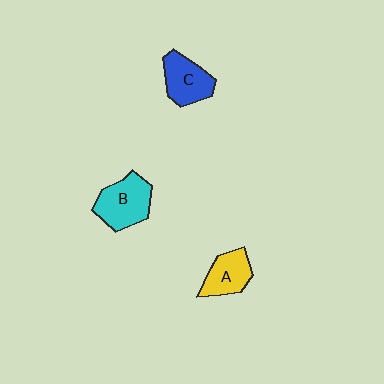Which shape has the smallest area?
Shape A (yellow).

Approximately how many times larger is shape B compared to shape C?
Approximately 1.2 times.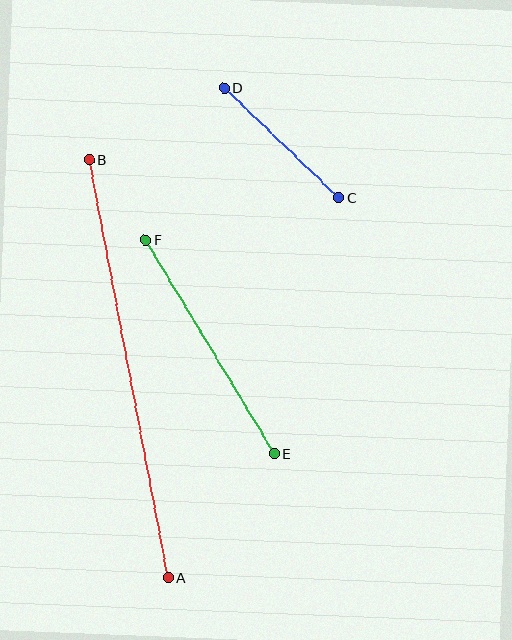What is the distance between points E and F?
The distance is approximately 249 pixels.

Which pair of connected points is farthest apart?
Points A and B are farthest apart.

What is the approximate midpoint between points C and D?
The midpoint is at approximately (281, 142) pixels.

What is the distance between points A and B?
The distance is approximately 425 pixels.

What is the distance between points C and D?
The distance is approximately 158 pixels.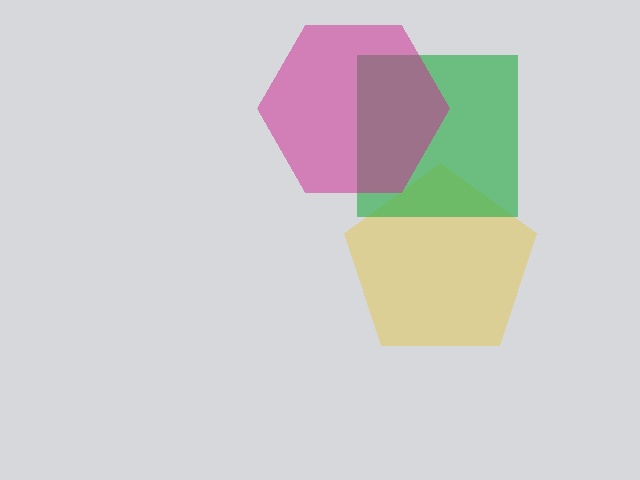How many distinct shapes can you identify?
There are 3 distinct shapes: a yellow pentagon, a green square, a magenta hexagon.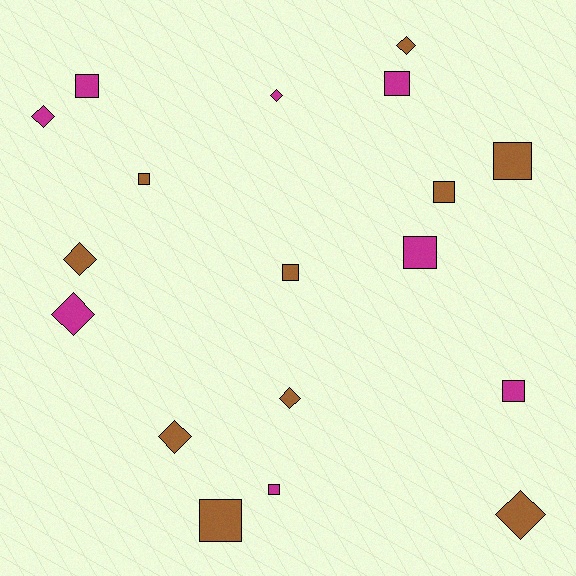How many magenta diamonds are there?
There are 3 magenta diamonds.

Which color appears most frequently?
Brown, with 10 objects.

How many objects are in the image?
There are 18 objects.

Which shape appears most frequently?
Square, with 10 objects.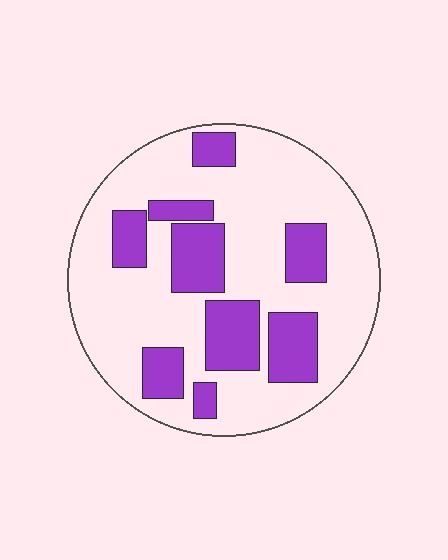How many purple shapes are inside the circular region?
9.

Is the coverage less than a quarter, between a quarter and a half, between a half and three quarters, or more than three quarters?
Between a quarter and a half.